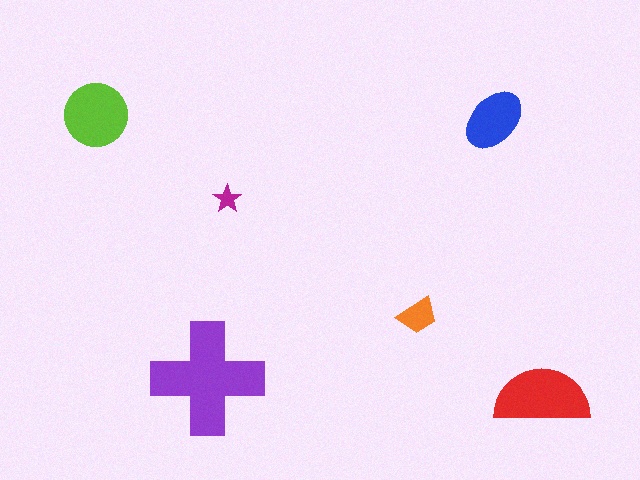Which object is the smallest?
The magenta star.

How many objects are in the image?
There are 6 objects in the image.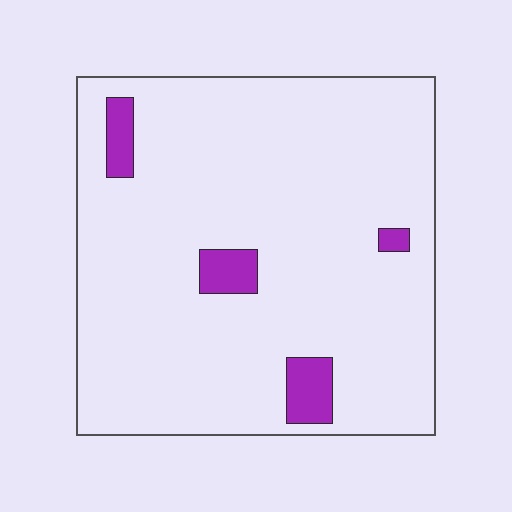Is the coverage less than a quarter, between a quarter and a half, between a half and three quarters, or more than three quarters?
Less than a quarter.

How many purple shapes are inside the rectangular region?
4.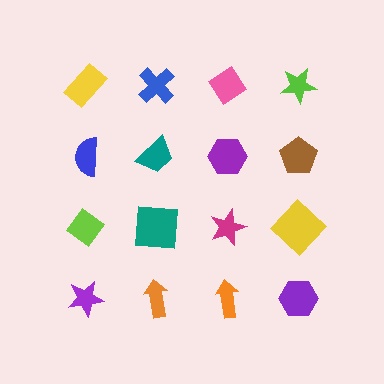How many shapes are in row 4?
4 shapes.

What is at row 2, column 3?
A purple hexagon.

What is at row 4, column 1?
A purple star.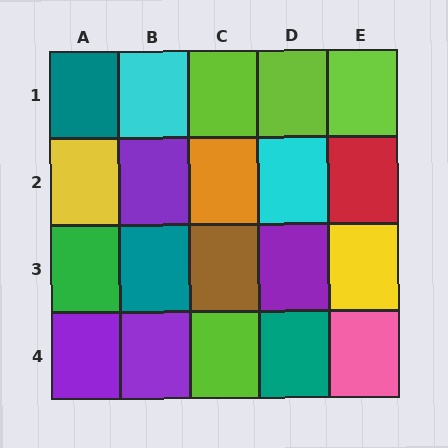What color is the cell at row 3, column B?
Teal.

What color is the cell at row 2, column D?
Cyan.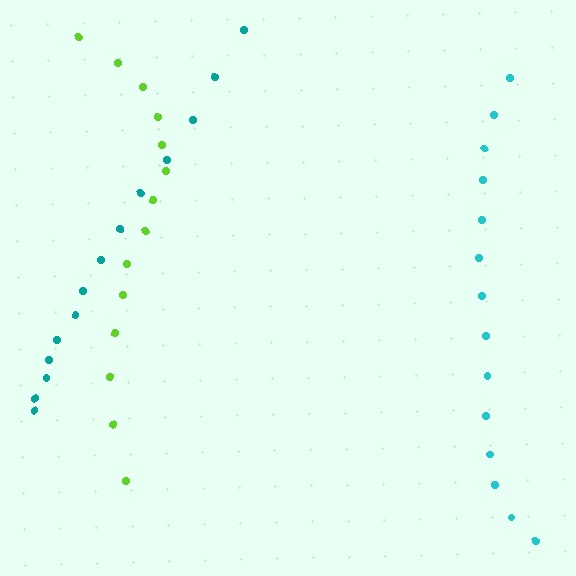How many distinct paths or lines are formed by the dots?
There are 3 distinct paths.